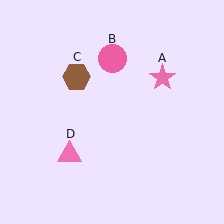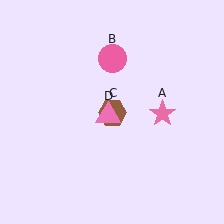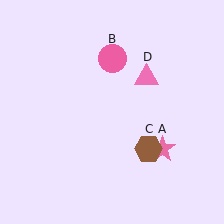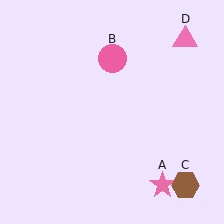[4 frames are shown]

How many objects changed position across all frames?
3 objects changed position: pink star (object A), brown hexagon (object C), pink triangle (object D).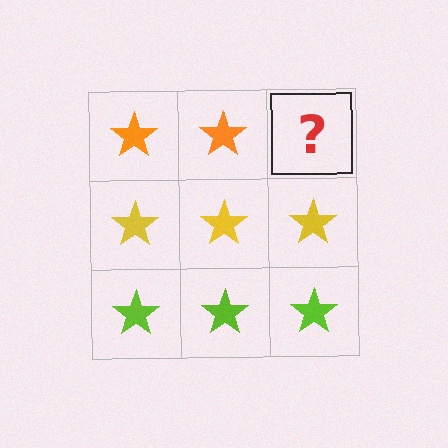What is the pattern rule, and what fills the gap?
The rule is that each row has a consistent color. The gap should be filled with an orange star.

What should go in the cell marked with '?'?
The missing cell should contain an orange star.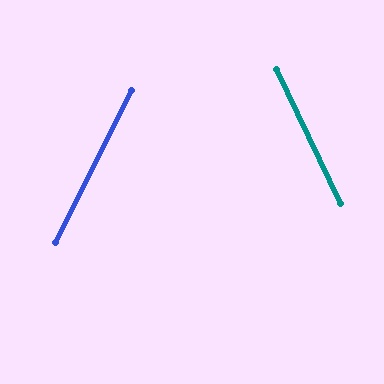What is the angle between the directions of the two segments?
Approximately 52 degrees.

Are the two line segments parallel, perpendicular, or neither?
Neither parallel nor perpendicular — they differ by about 52°.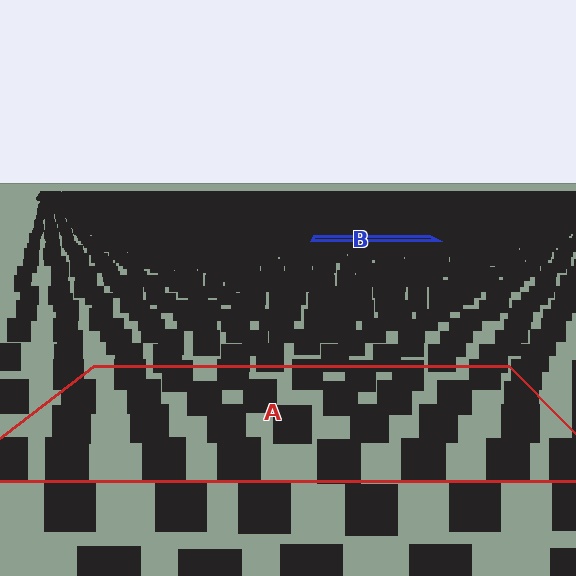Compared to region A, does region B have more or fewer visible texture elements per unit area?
Region B has more texture elements per unit area — they are packed more densely because it is farther away.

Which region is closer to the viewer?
Region A is closer. The texture elements there are larger and more spread out.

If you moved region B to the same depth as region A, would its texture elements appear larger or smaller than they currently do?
They would appear larger. At a closer depth, the same texture elements are projected at a bigger on-screen size.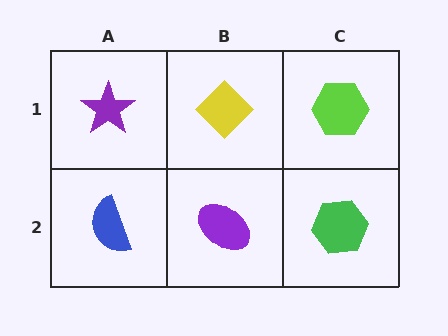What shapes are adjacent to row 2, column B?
A yellow diamond (row 1, column B), a blue semicircle (row 2, column A), a green hexagon (row 2, column C).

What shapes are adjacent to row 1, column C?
A green hexagon (row 2, column C), a yellow diamond (row 1, column B).